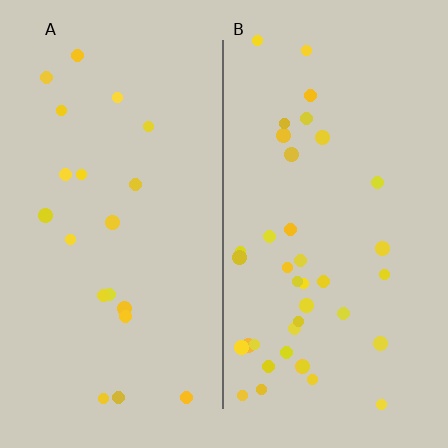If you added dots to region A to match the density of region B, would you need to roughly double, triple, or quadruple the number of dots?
Approximately double.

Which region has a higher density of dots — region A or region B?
B (the right).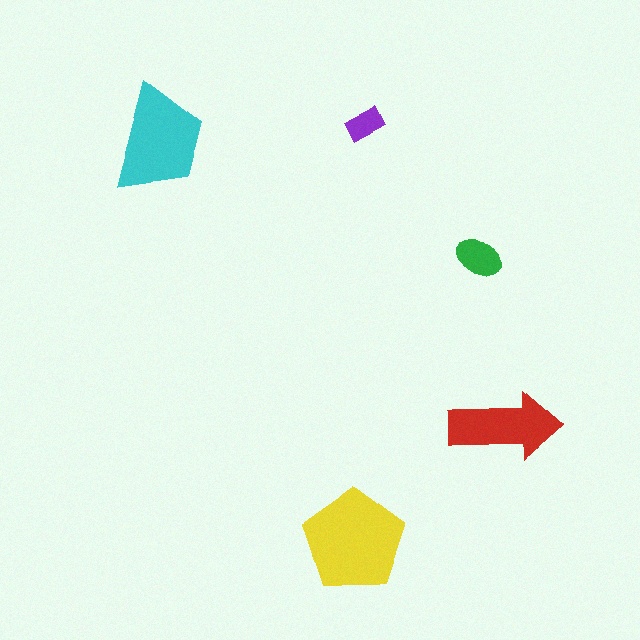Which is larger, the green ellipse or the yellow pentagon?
The yellow pentagon.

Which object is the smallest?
The purple rectangle.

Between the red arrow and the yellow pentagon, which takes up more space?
The yellow pentagon.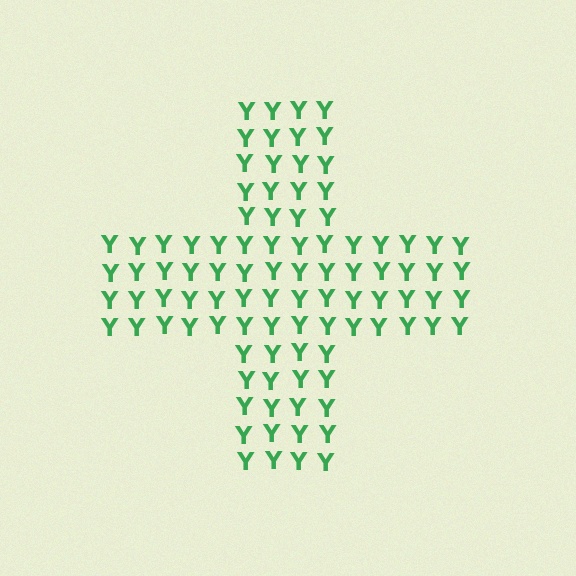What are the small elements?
The small elements are letter Y's.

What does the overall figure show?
The overall figure shows a cross.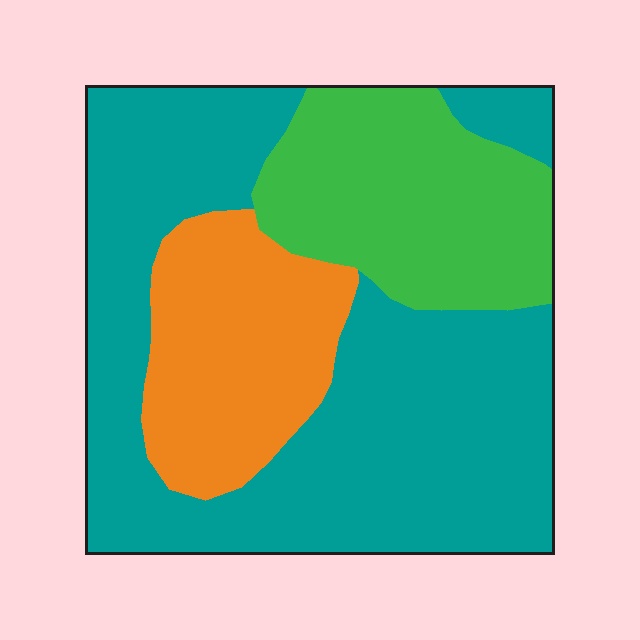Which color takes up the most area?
Teal, at roughly 55%.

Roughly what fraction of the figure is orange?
Orange takes up about one fifth (1/5) of the figure.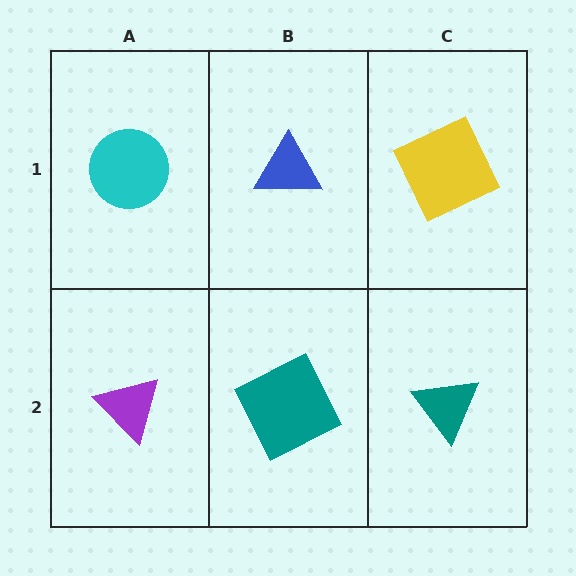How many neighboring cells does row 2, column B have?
3.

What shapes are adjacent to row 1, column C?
A teal triangle (row 2, column C), a blue triangle (row 1, column B).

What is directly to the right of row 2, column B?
A teal triangle.